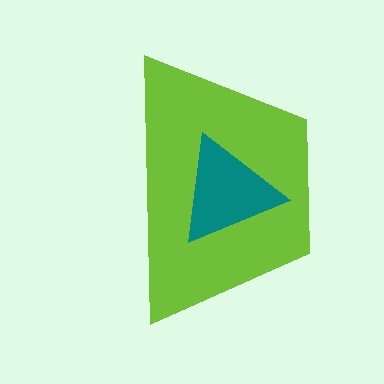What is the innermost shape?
The teal triangle.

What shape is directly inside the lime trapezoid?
The teal triangle.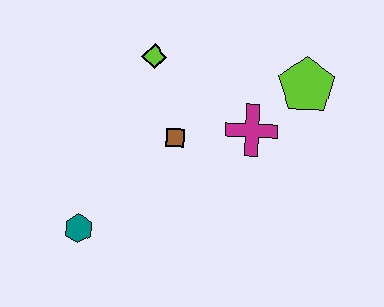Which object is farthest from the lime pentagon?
The teal hexagon is farthest from the lime pentagon.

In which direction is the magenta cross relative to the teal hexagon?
The magenta cross is to the right of the teal hexagon.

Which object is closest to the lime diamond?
The brown square is closest to the lime diamond.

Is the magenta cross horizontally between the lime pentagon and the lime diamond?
Yes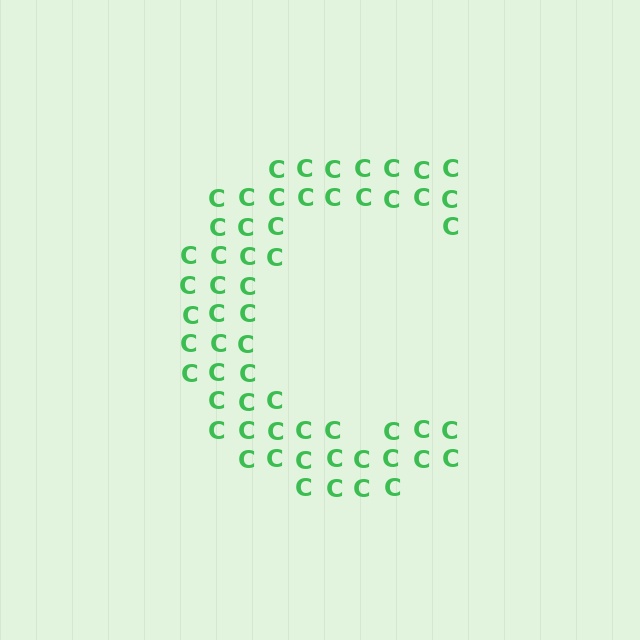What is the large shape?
The large shape is the letter C.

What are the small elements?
The small elements are letter C's.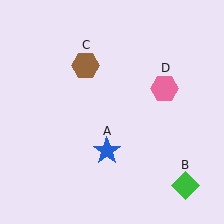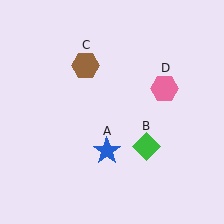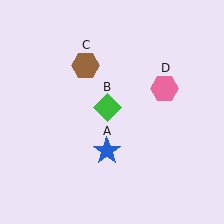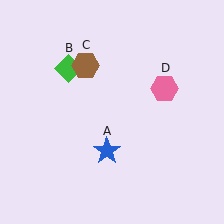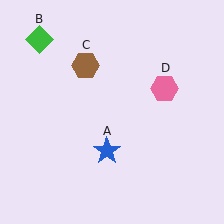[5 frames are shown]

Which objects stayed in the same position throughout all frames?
Blue star (object A) and brown hexagon (object C) and pink hexagon (object D) remained stationary.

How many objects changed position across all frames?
1 object changed position: green diamond (object B).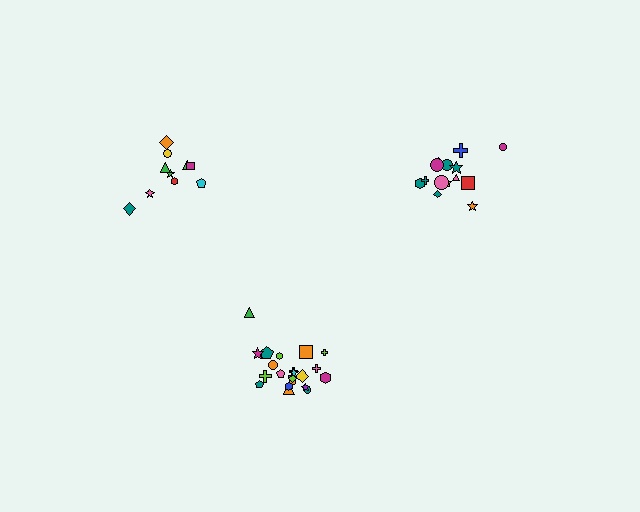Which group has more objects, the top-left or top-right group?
The top-right group.